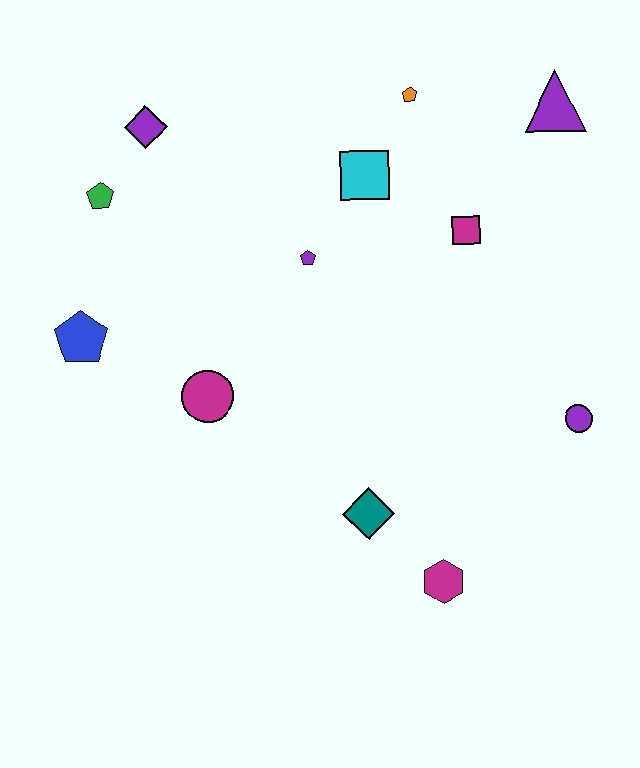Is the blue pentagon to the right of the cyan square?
No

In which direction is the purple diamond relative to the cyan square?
The purple diamond is to the left of the cyan square.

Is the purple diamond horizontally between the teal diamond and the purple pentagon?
No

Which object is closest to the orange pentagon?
The cyan square is closest to the orange pentagon.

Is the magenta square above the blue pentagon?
Yes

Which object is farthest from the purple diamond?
The magenta hexagon is farthest from the purple diamond.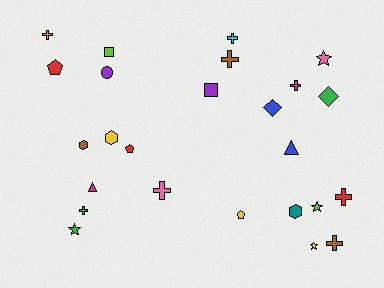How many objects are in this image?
There are 25 objects.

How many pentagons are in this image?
There are 3 pentagons.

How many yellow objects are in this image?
There are 3 yellow objects.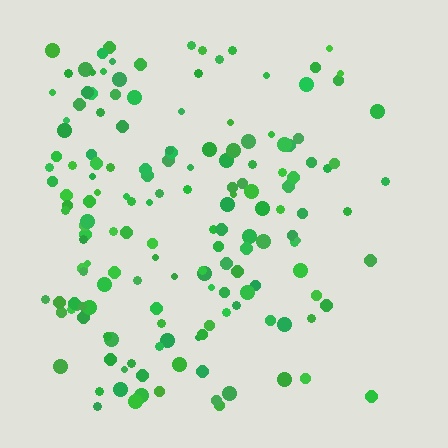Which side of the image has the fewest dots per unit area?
The right.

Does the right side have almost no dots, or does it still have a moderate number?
Still a moderate number, just noticeably fewer than the left.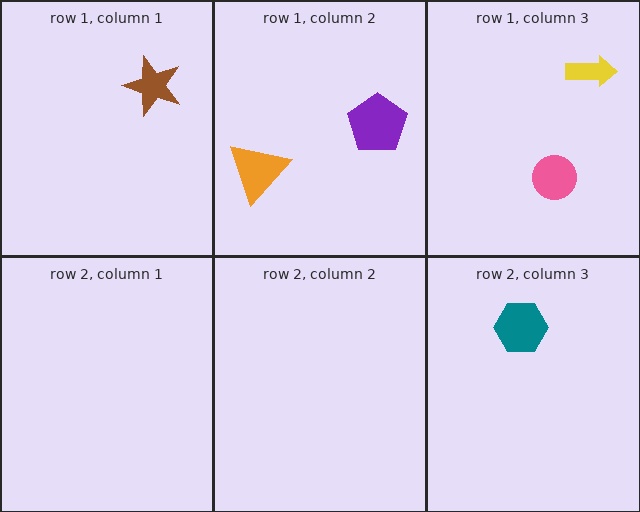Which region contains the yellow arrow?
The row 1, column 3 region.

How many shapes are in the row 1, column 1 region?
1.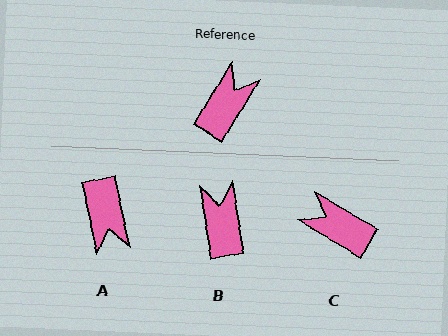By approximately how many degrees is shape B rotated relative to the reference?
Approximately 41 degrees counter-clockwise.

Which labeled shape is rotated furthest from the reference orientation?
A, about 136 degrees away.